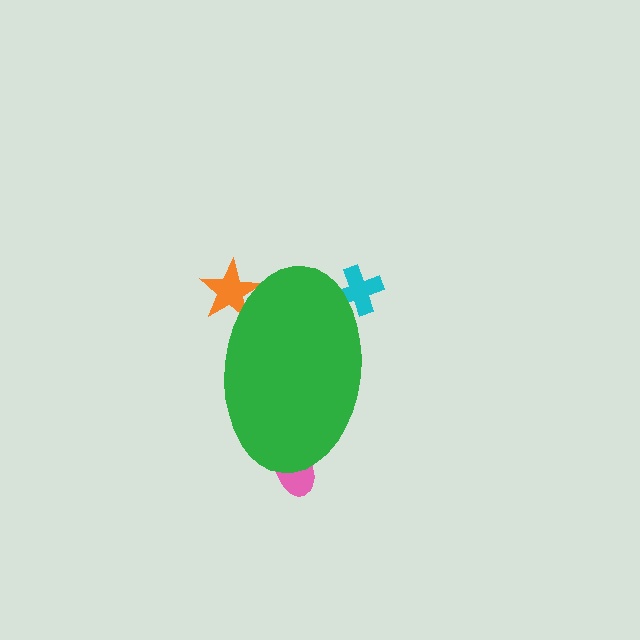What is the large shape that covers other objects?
A green ellipse.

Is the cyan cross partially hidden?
Yes, the cyan cross is partially hidden behind the green ellipse.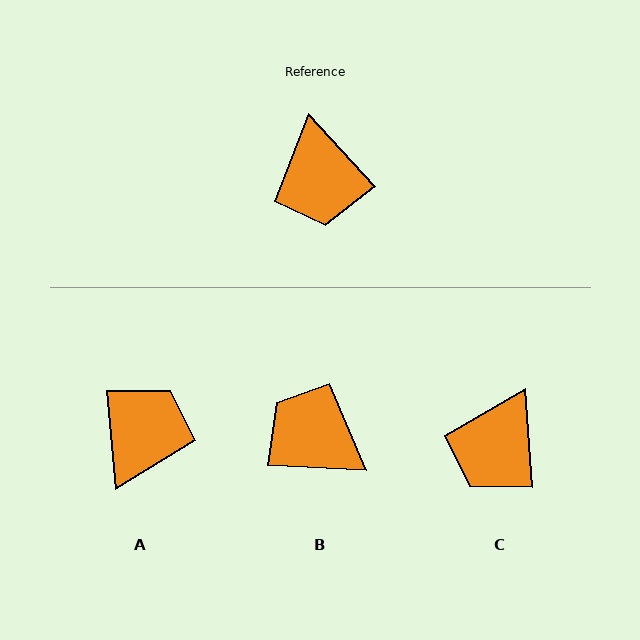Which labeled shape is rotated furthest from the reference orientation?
A, about 142 degrees away.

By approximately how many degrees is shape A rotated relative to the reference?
Approximately 142 degrees counter-clockwise.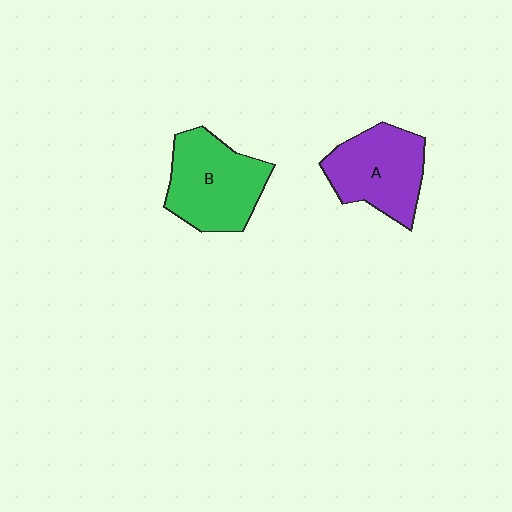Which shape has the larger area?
Shape B (green).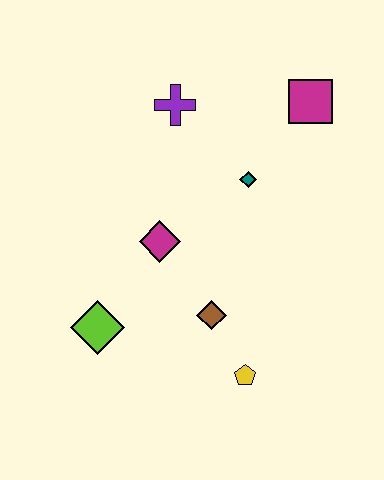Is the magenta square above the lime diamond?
Yes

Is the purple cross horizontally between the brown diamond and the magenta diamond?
Yes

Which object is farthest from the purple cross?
The yellow pentagon is farthest from the purple cross.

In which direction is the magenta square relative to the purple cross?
The magenta square is to the right of the purple cross.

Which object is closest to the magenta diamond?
The brown diamond is closest to the magenta diamond.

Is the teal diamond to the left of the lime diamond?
No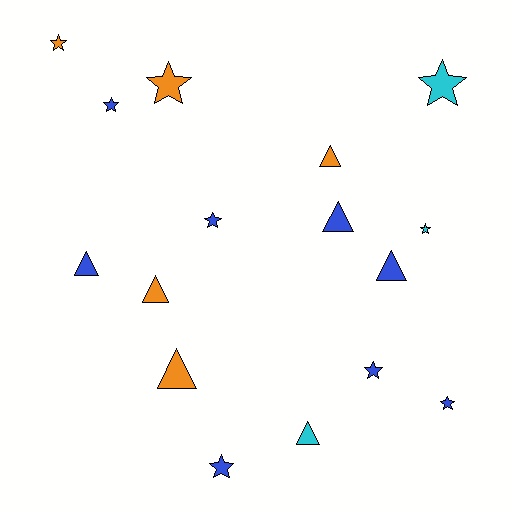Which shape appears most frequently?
Star, with 9 objects.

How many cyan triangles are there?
There is 1 cyan triangle.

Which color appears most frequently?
Blue, with 8 objects.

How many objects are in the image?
There are 16 objects.